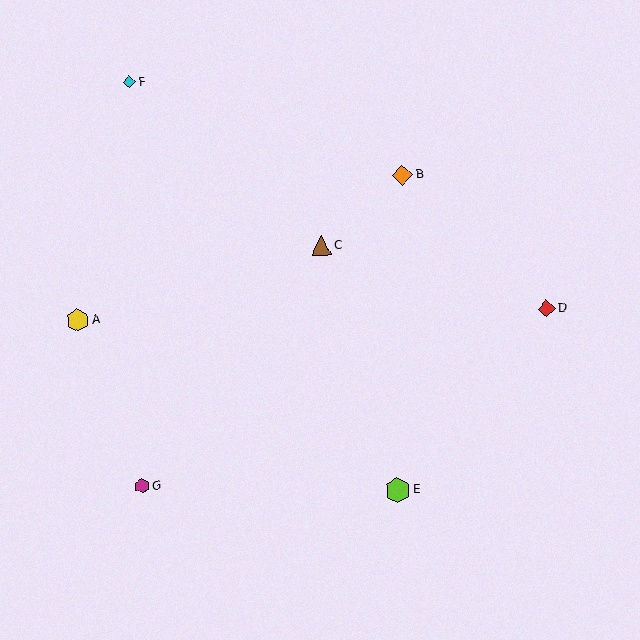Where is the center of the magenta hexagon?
The center of the magenta hexagon is at (142, 486).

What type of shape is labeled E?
Shape E is a lime hexagon.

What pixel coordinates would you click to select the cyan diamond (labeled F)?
Click at (129, 82) to select the cyan diamond F.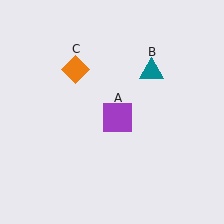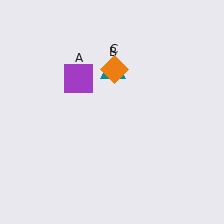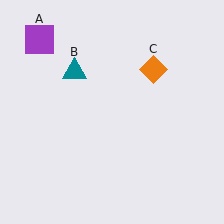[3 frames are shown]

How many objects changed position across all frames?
3 objects changed position: purple square (object A), teal triangle (object B), orange diamond (object C).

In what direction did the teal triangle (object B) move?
The teal triangle (object B) moved left.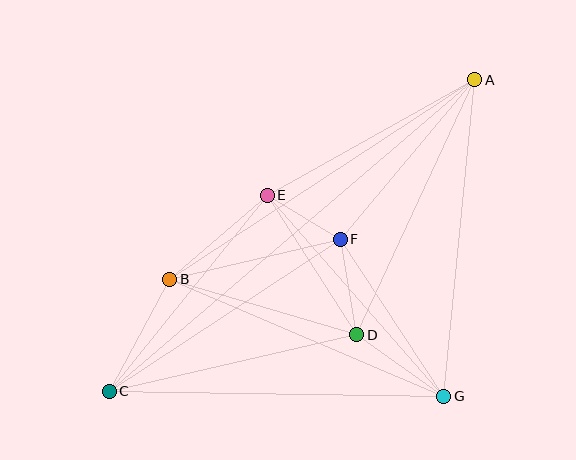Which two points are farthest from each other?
Points A and C are farthest from each other.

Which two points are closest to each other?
Points E and F are closest to each other.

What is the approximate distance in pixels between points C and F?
The distance between C and F is approximately 276 pixels.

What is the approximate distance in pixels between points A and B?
The distance between A and B is approximately 364 pixels.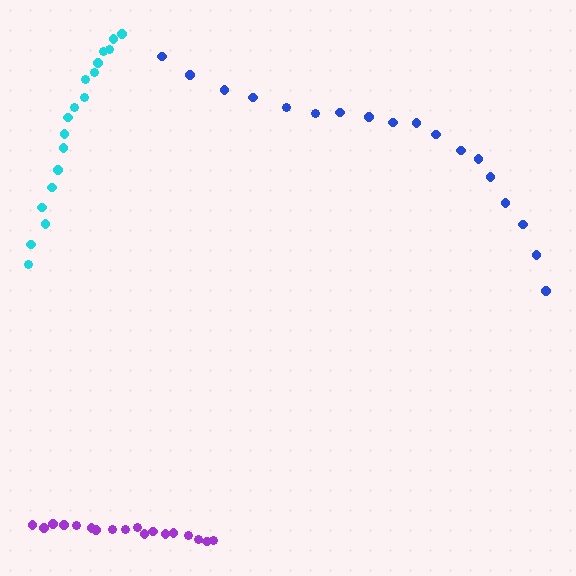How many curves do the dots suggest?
There are 3 distinct paths.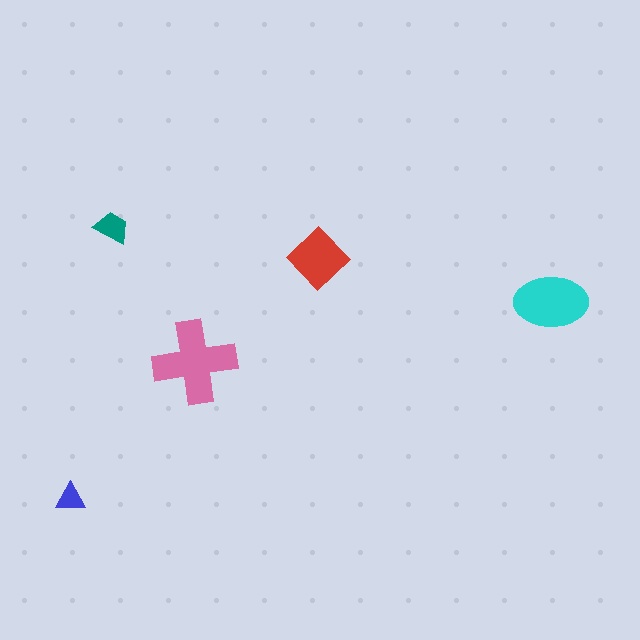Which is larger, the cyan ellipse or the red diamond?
The cyan ellipse.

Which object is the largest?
The pink cross.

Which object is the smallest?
The blue triangle.